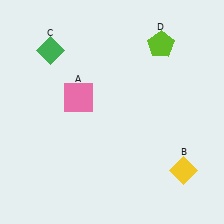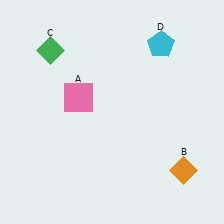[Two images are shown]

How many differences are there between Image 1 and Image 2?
There are 2 differences between the two images.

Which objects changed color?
B changed from yellow to orange. D changed from lime to cyan.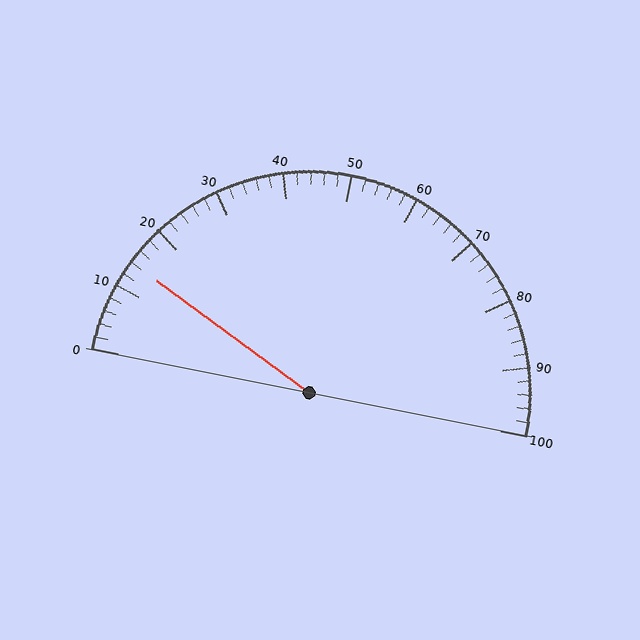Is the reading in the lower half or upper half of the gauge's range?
The reading is in the lower half of the range (0 to 100).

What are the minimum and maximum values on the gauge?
The gauge ranges from 0 to 100.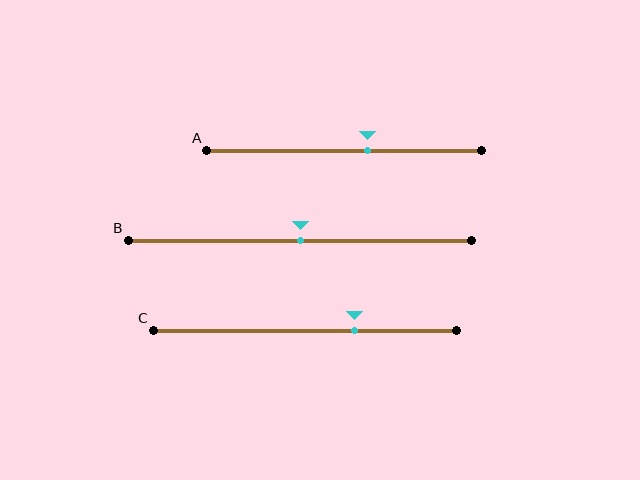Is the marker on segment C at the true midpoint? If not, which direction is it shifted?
No, the marker on segment C is shifted to the right by about 17% of the segment length.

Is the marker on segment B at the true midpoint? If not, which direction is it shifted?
Yes, the marker on segment B is at the true midpoint.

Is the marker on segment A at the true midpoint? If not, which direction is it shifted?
No, the marker on segment A is shifted to the right by about 8% of the segment length.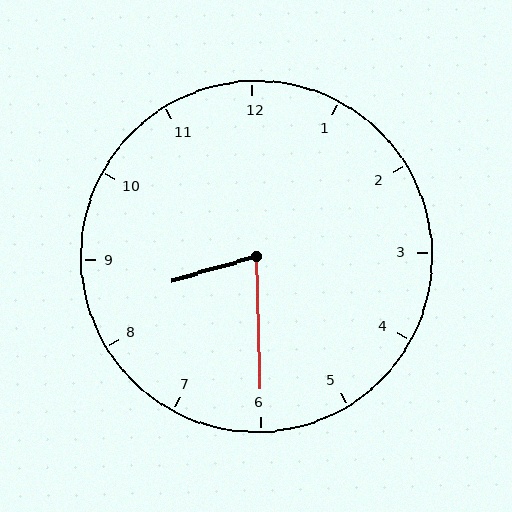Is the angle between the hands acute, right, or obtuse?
It is acute.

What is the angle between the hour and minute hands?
Approximately 75 degrees.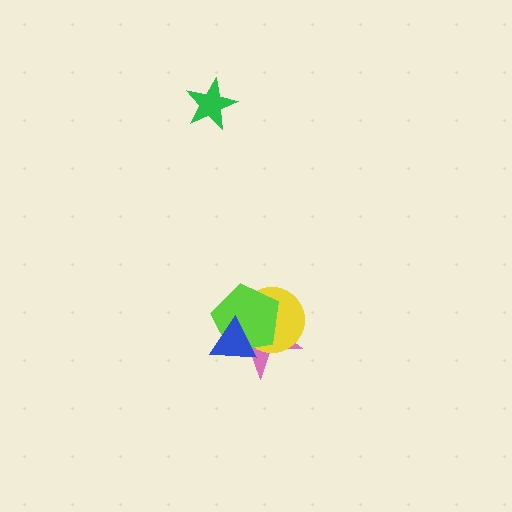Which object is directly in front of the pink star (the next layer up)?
The yellow circle is directly in front of the pink star.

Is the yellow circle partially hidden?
Yes, it is partially covered by another shape.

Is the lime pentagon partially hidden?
Yes, it is partially covered by another shape.